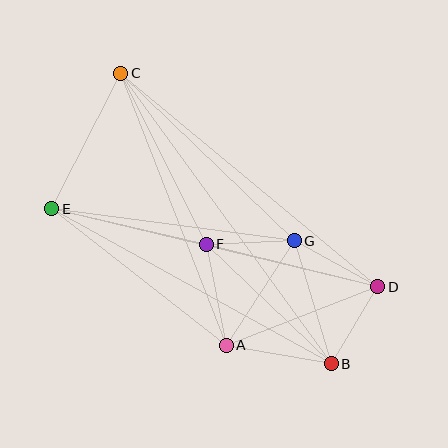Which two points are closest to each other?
Points F and G are closest to each other.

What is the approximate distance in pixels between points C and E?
The distance between C and E is approximately 152 pixels.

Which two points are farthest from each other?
Points B and C are farthest from each other.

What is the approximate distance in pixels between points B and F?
The distance between B and F is approximately 173 pixels.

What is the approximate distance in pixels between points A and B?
The distance between A and B is approximately 106 pixels.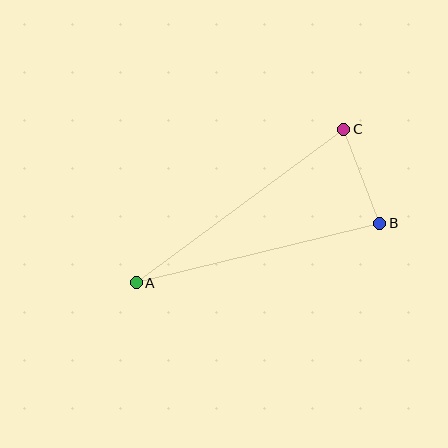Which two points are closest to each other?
Points B and C are closest to each other.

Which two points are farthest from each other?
Points A and C are farthest from each other.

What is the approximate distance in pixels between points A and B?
The distance between A and B is approximately 251 pixels.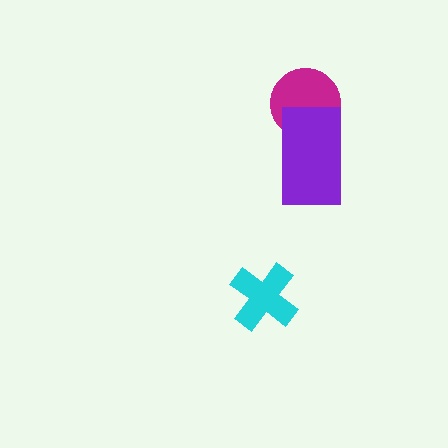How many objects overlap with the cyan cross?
0 objects overlap with the cyan cross.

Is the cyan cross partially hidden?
No, no other shape covers it.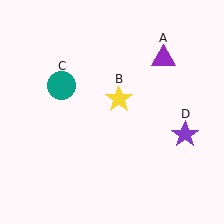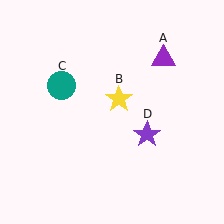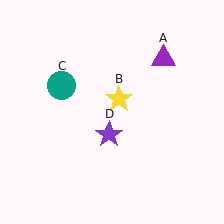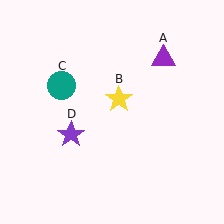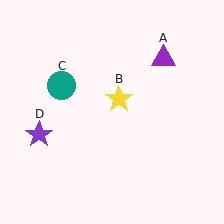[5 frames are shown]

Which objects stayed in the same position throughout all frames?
Purple triangle (object A) and yellow star (object B) and teal circle (object C) remained stationary.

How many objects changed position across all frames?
1 object changed position: purple star (object D).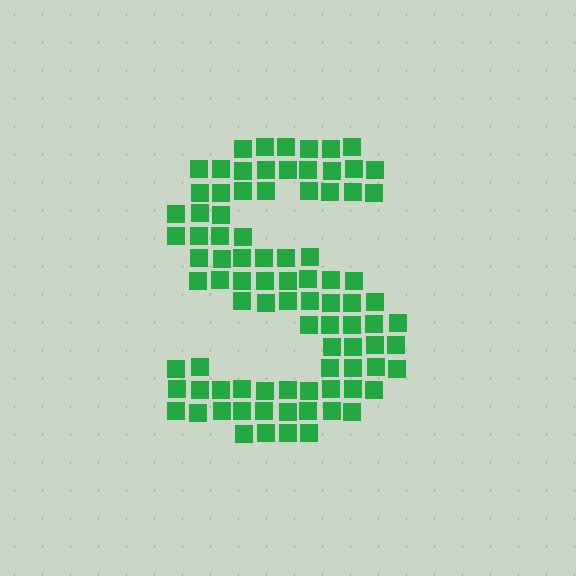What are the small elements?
The small elements are squares.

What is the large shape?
The large shape is the letter S.